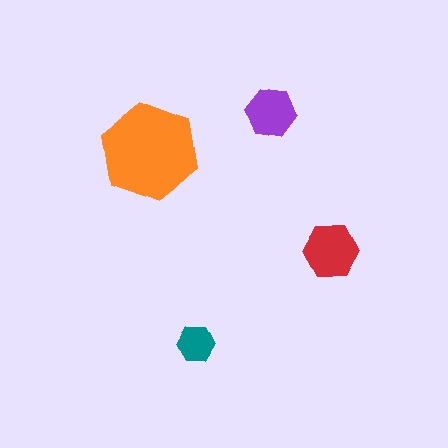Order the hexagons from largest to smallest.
the orange one, the red one, the purple one, the teal one.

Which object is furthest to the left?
The orange hexagon is leftmost.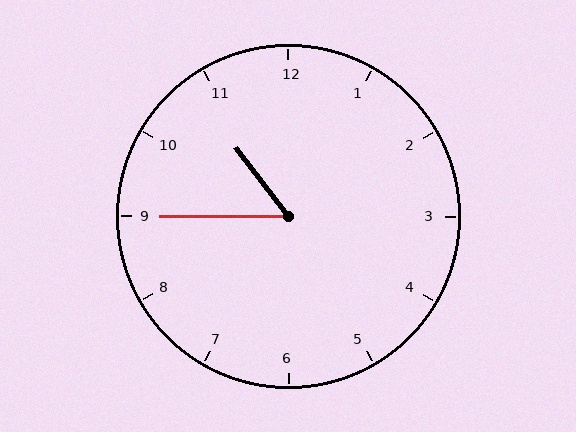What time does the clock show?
10:45.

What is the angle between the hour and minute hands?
Approximately 52 degrees.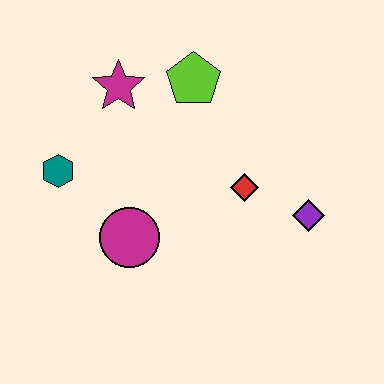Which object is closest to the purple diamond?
The red diamond is closest to the purple diamond.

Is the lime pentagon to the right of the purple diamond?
No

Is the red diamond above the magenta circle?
Yes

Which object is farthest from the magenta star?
The purple diamond is farthest from the magenta star.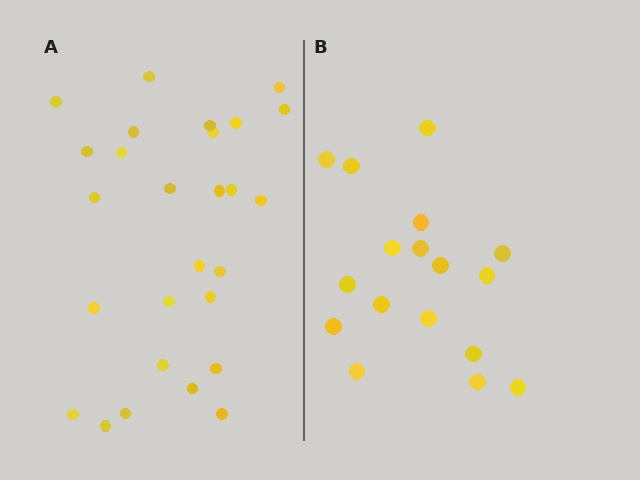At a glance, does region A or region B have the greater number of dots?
Region A (the left region) has more dots.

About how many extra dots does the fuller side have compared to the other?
Region A has roughly 10 or so more dots than region B.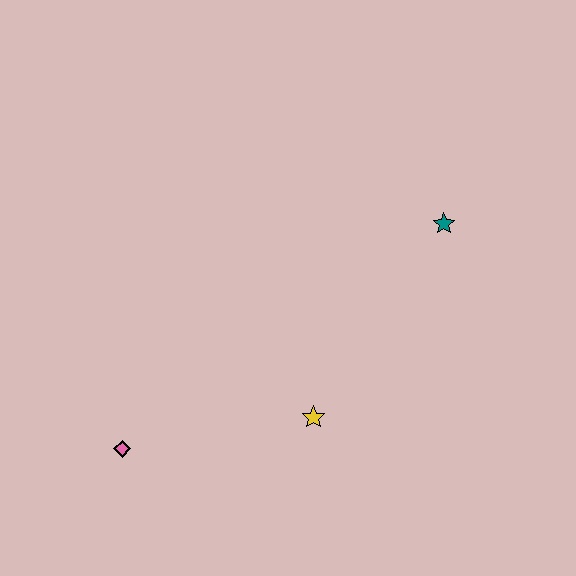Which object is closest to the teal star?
The yellow star is closest to the teal star.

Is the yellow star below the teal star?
Yes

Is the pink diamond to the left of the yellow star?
Yes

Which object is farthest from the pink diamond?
The teal star is farthest from the pink diamond.